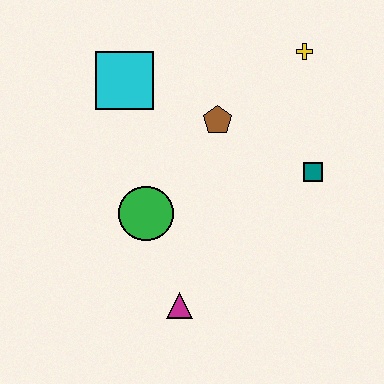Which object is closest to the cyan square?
The brown pentagon is closest to the cyan square.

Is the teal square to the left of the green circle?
No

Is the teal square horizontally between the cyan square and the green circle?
No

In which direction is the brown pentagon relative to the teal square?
The brown pentagon is to the left of the teal square.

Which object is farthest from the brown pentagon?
The magenta triangle is farthest from the brown pentagon.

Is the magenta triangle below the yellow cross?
Yes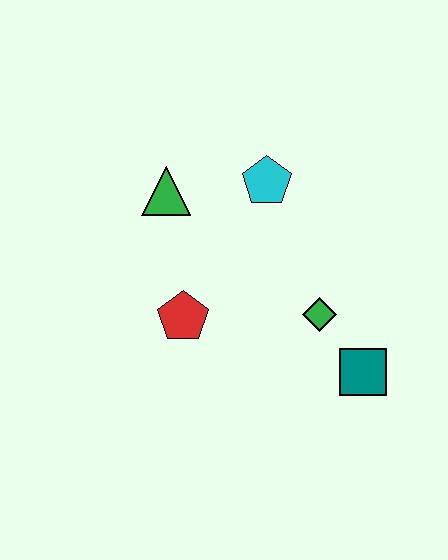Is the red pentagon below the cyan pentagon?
Yes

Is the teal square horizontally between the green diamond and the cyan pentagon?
No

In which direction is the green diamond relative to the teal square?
The green diamond is above the teal square.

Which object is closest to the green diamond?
The teal square is closest to the green diamond.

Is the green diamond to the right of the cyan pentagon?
Yes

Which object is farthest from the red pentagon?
The teal square is farthest from the red pentagon.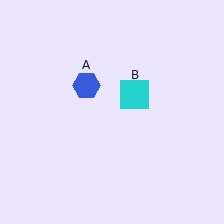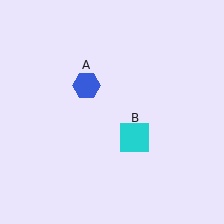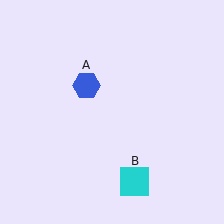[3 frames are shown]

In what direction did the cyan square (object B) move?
The cyan square (object B) moved down.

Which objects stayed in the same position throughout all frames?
Blue hexagon (object A) remained stationary.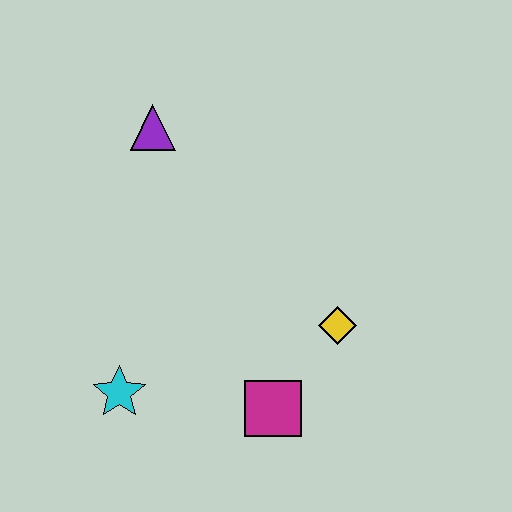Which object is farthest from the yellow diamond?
The purple triangle is farthest from the yellow diamond.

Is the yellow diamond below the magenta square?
No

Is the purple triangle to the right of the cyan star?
Yes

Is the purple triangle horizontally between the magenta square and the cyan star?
Yes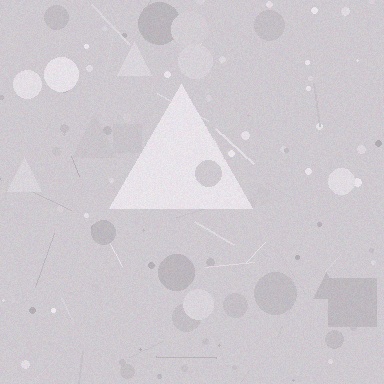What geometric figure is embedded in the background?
A triangle is embedded in the background.